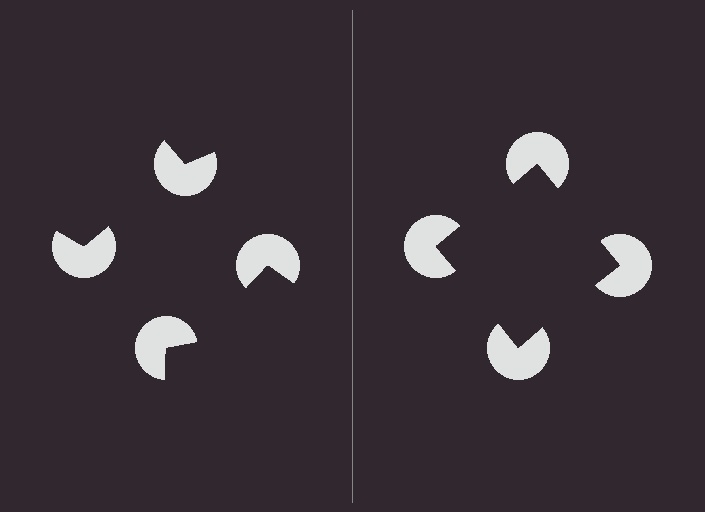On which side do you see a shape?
An illusory square appears on the right side. On the left side the wedge cuts are rotated, so no coherent shape forms.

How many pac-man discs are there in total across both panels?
8 — 4 on each side.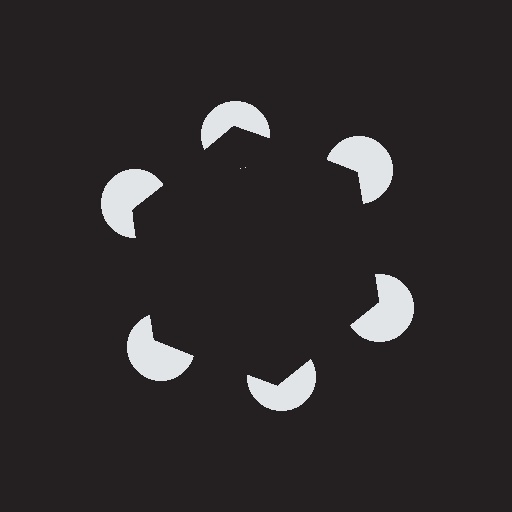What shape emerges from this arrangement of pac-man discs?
An illusory hexagon — its edges are inferred from the aligned wedge cuts in the pac-man discs, not physically drawn.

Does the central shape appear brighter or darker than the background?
It typically appears slightly darker than the background, even though no actual brightness change is drawn.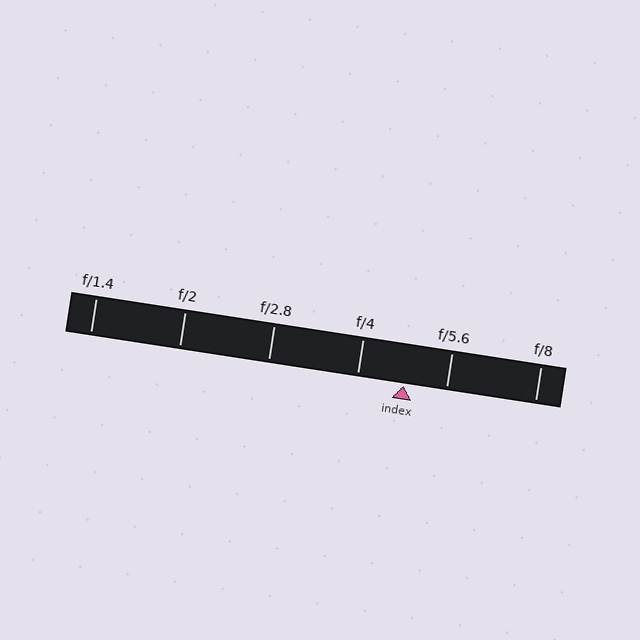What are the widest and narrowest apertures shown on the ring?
The widest aperture shown is f/1.4 and the narrowest is f/8.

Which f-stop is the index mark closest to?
The index mark is closest to f/5.6.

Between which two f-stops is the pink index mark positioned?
The index mark is between f/4 and f/5.6.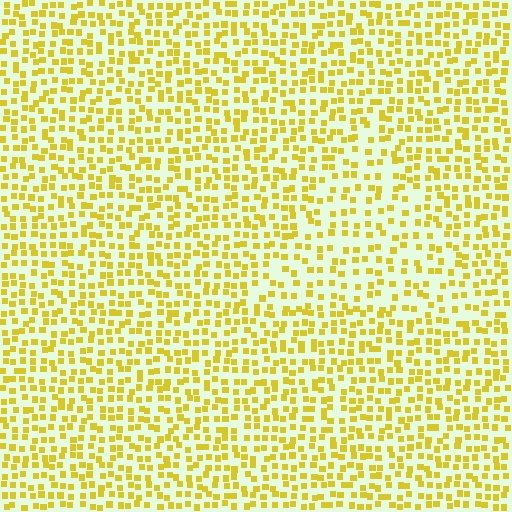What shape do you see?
I see a triangle.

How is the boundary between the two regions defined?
The boundary is defined by a change in element density (approximately 1.6x ratio). All elements are the same color, size, and shape.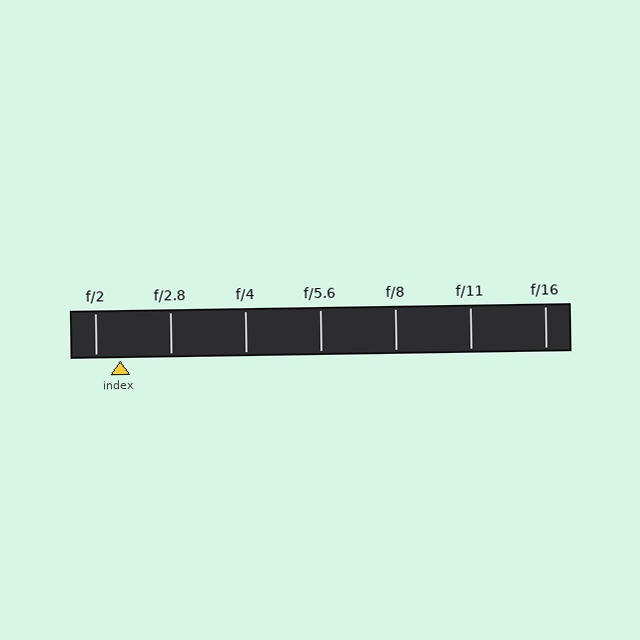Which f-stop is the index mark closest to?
The index mark is closest to f/2.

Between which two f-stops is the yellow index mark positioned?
The index mark is between f/2 and f/2.8.